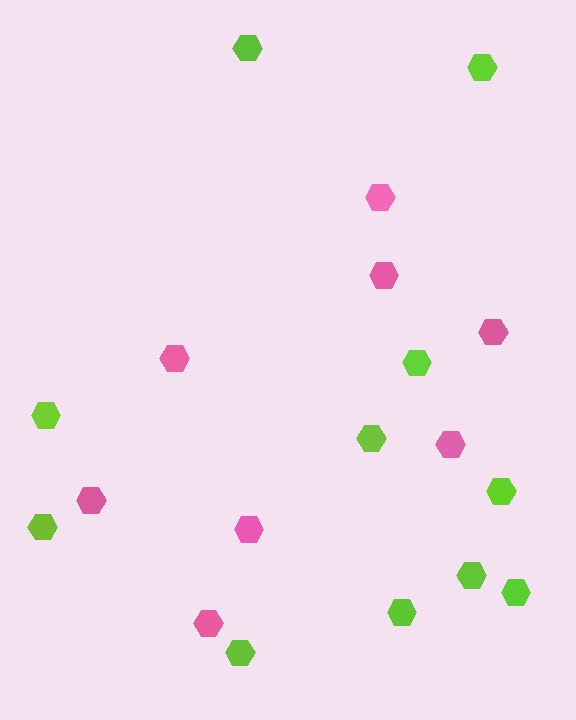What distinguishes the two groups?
There are 2 groups: one group of lime hexagons (11) and one group of pink hexagons (8).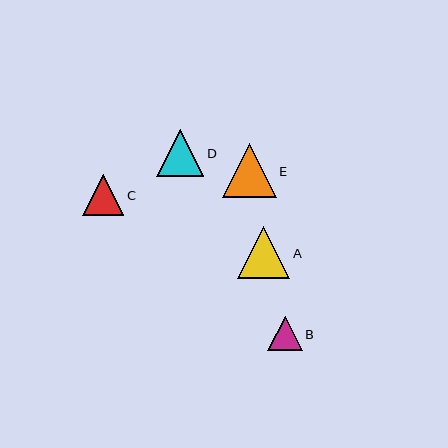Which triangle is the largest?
Triangle E is the largest with a size of approximately 54 pixels.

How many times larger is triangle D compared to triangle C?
Triangle D is approximately 1.1 times the size of triangle C.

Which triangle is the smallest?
Triangle B is the smallest with a size of approximately 34 pixels.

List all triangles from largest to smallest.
From largest to smallest: E, A, D, C, B.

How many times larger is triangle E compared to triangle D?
Triangle E is approximately 1.1 times the size of triangle D.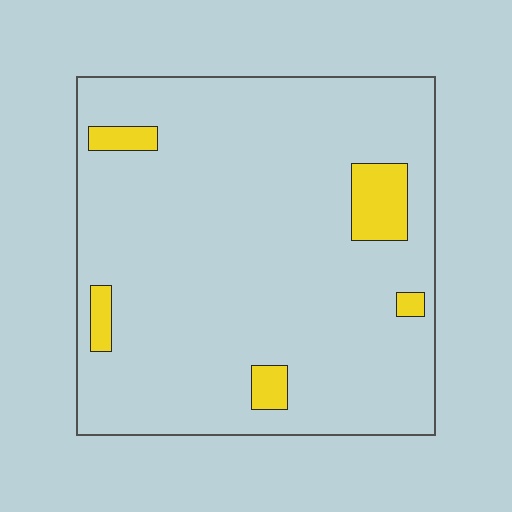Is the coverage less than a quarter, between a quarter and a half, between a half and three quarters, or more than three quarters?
Less than a quarter.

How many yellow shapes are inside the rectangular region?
5.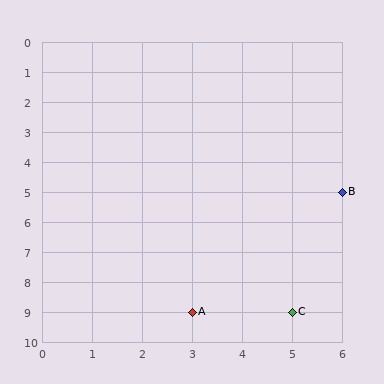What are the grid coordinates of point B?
Point B is at grid coordinates (6, 5).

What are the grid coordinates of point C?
Point C is at grid coordinates (5, 9).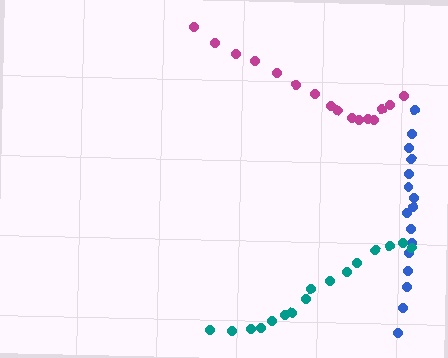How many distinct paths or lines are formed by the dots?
There are 3 distinct paths.